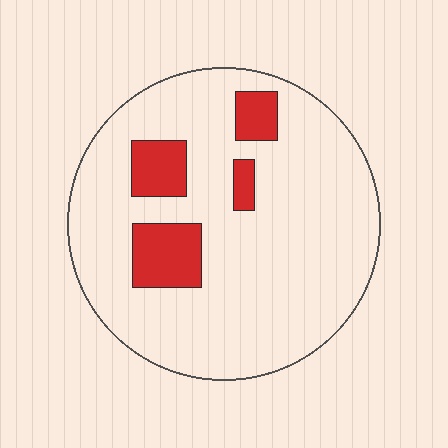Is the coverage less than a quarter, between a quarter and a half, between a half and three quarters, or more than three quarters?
Less than a quarter.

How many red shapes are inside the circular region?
4.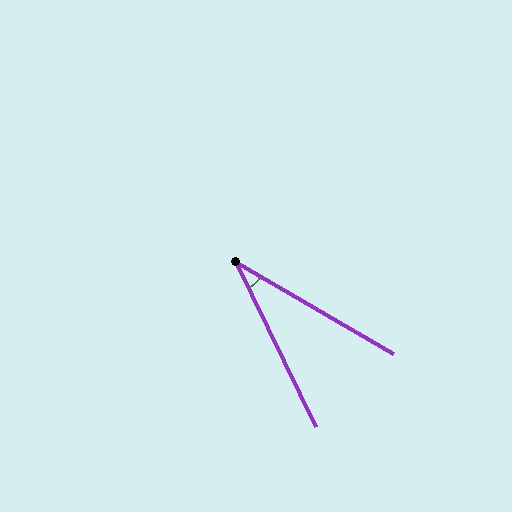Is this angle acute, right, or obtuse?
It is acute.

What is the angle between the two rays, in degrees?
Approximately 34 degrees.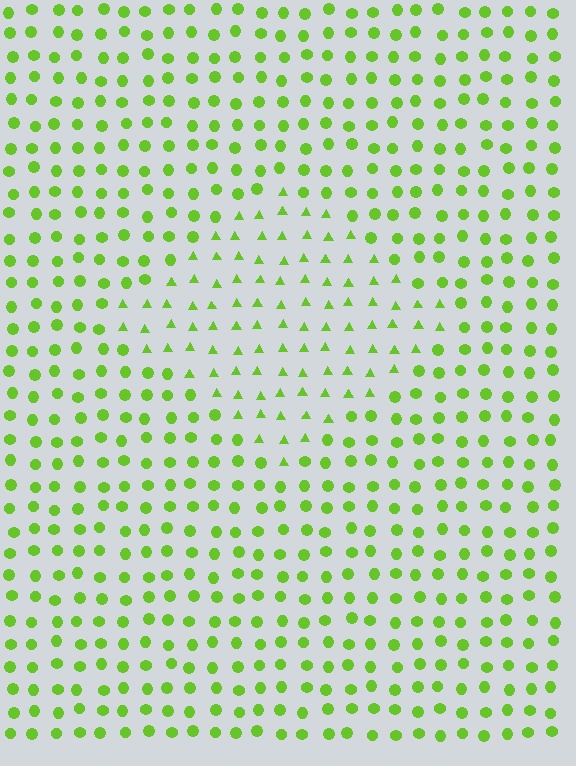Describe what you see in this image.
The image is filled with small lime elements arranged in a uniform grid. A diamond-shaped region contains triangles, while the surrounding area contains circles. The boundary is defined purely by the change in element shape.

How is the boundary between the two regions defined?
The boundary is defined by a change in element shape: triangles inside vs. circles outside. All elements share the same color and spacing.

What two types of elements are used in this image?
The image uses triangles inside the diamond region and circles outside it.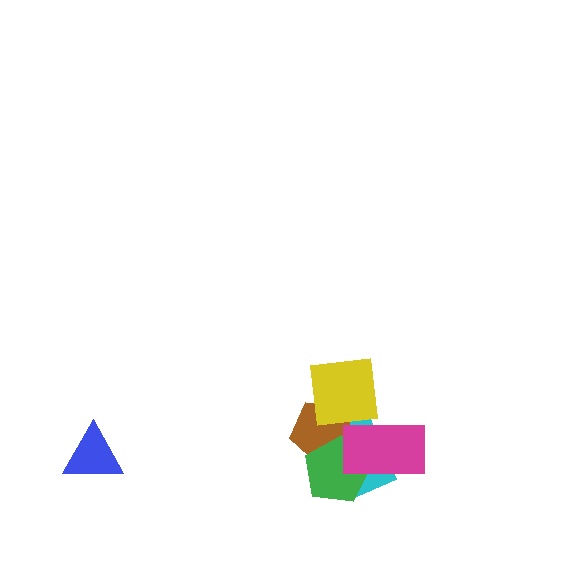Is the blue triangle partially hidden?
No, no other shape covers it.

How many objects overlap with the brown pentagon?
4 objects overlap with the brown pentagon.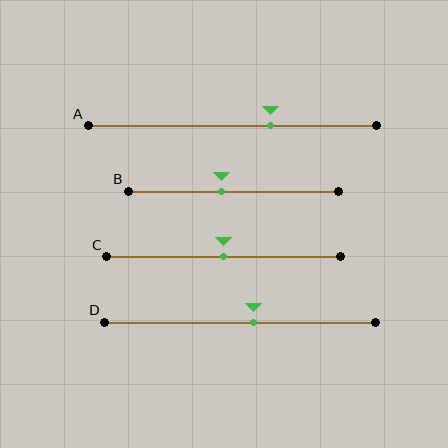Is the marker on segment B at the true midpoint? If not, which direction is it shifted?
No, the marker on segment B is shifted to the left by about 6% of the segment length.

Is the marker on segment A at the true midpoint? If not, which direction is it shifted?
No, the marker on segment A is shifted to the right by about 13% of the segment length.